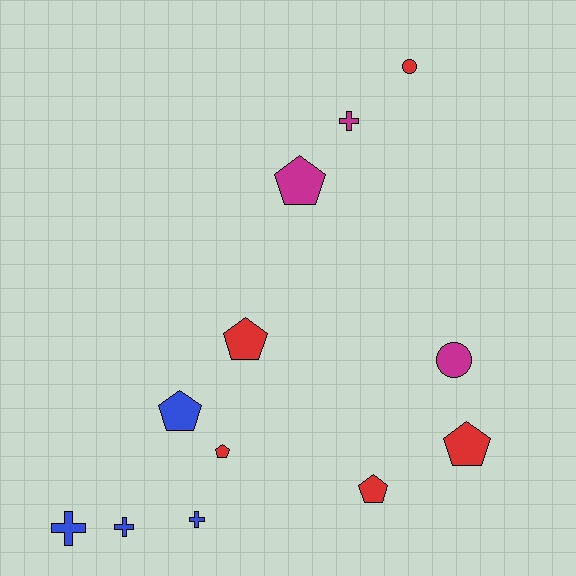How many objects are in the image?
There are 12 objects.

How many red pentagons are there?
There are 4 red pentagons.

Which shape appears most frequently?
Pentagon, with 6 objects.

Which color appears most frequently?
Red, with 5 objects.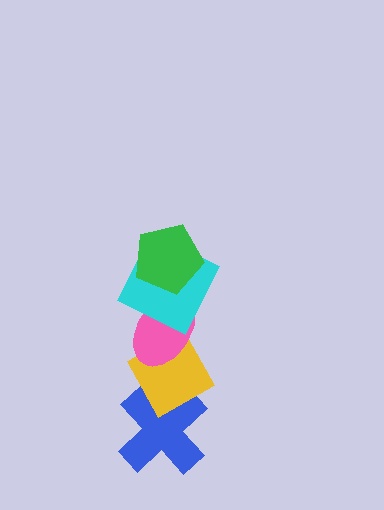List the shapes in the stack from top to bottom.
From top to bottom: the green pentagon, the cyan square, the pink ellipse, the yellow diamond, the blue cross.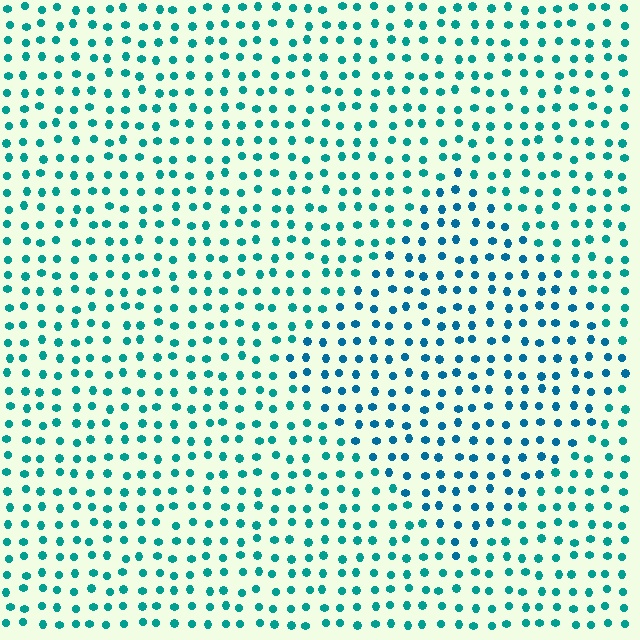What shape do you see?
I see a diamond.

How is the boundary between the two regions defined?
The boundary is defined purely by a slight shift in hue (about 24 degrees). Spacing, size, and orientation are identical on both sides.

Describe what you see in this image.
The image is filled with small teal elements in a uniform arrangement. A diamond-shaped region is visible where the elements are tinted to a slightly different hue, forming a subtle color boundary.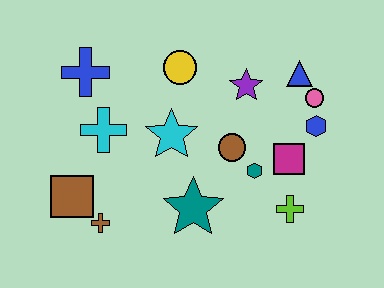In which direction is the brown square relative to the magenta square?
The brown square is to the left of the magenta square.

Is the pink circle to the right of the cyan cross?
Yes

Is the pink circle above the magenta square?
Yes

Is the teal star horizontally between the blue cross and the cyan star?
No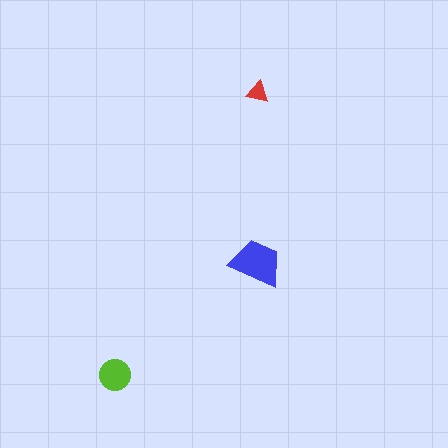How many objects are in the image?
There are 3 objects in the image.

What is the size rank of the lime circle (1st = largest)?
2nd.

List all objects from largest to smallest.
The blue trapezoid, the lime circle, the red triangle.